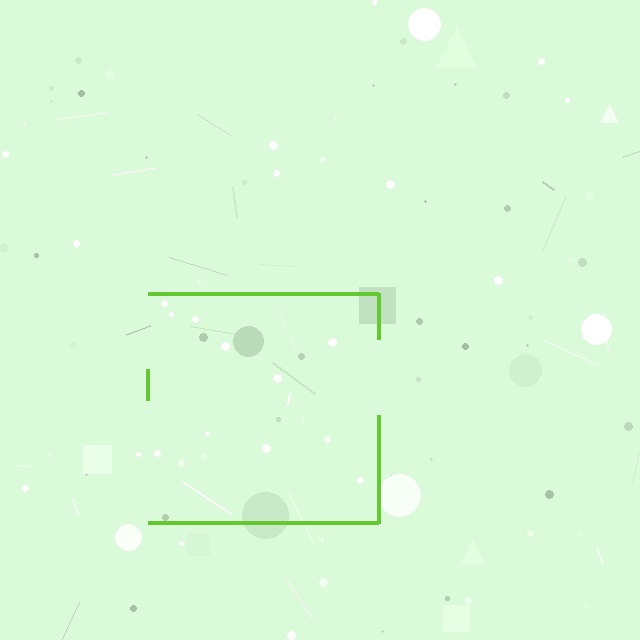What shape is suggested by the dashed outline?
The dashed outline suggests a square.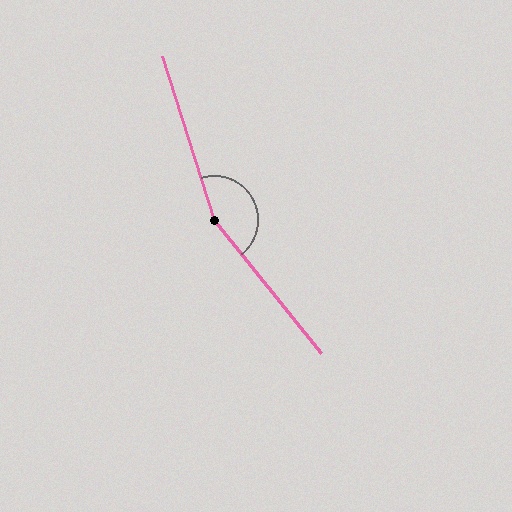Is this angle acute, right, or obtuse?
It is obtuse.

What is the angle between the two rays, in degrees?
Approximately 159 degrees.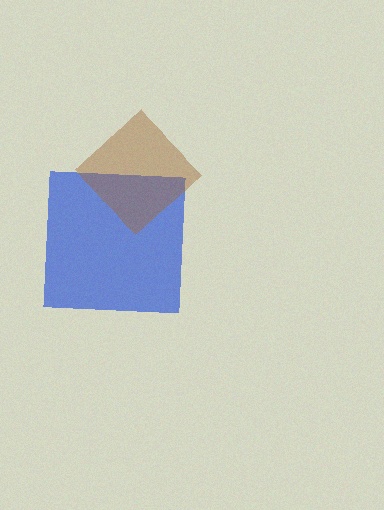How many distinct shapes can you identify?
There are 2 distinct shapes: a blue square, a brown diamond.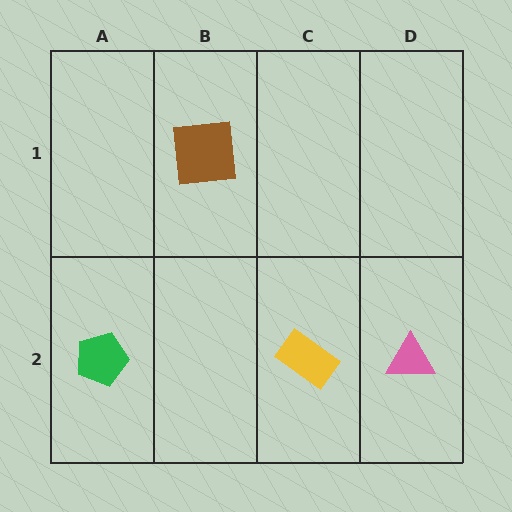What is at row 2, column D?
A pink triangle.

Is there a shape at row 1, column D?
No, that cell is empty.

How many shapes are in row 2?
3 shapes.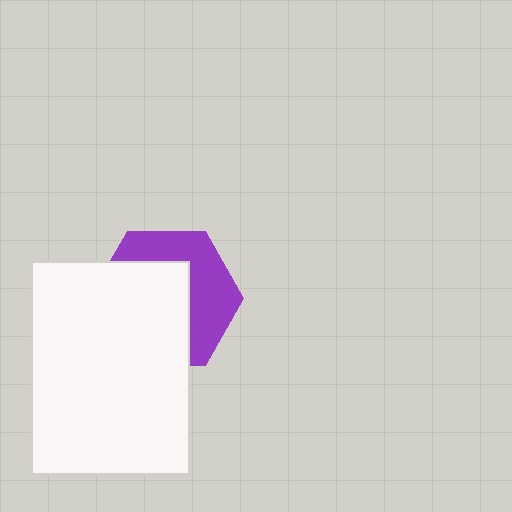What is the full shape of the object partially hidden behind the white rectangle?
The partially hidden object is a purple hexagon.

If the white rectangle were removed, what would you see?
You would see the complete purple hexagon.